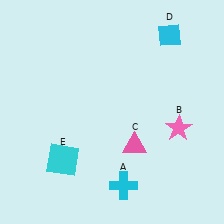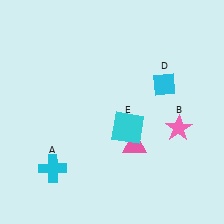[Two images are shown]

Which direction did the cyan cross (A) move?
The cyan cross (A) moved left.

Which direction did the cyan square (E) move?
The cyan square (E) moved right.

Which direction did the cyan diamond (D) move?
The cyan diamond (D) moved down.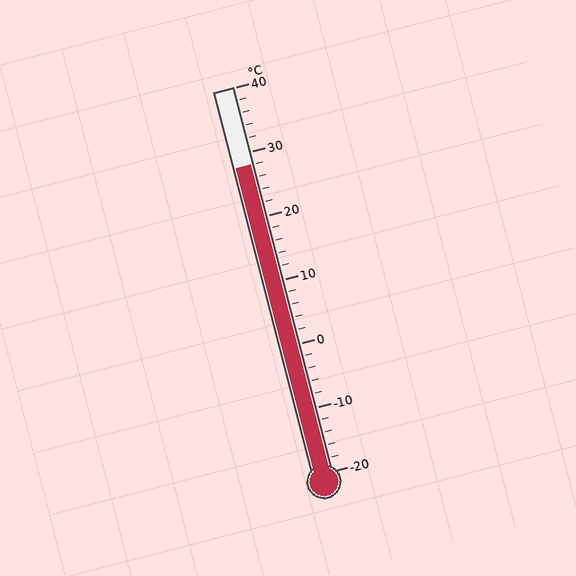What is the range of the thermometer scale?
The thermometer scale ranges from -20°C to 40°C.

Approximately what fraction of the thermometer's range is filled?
The thermometer is filled to approximately 80% of its range.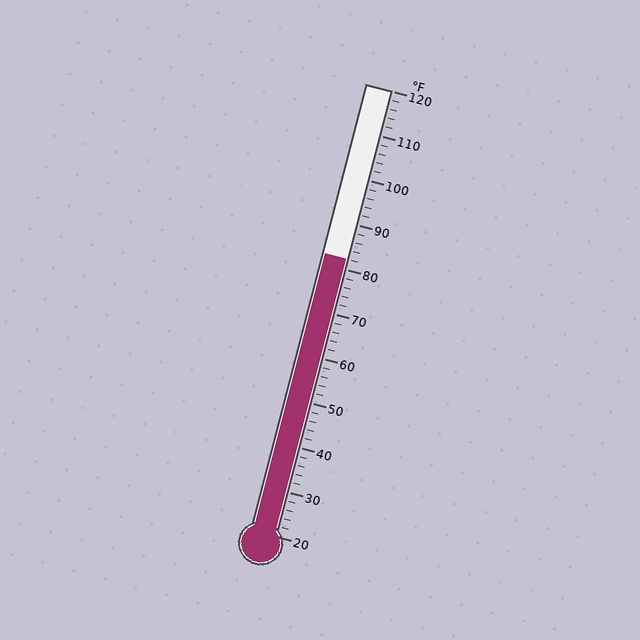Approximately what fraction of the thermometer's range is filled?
The thermometer is filled to approximately 60% of its range.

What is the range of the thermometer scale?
The thermometer scale ranges from 20°F to 120°F.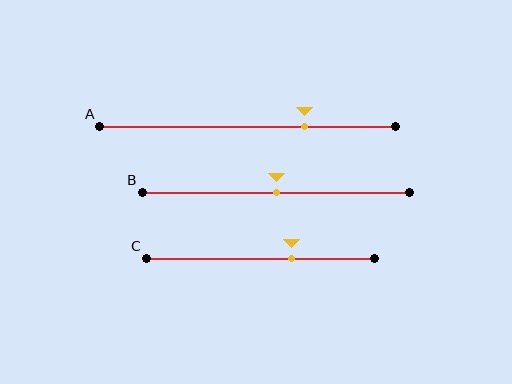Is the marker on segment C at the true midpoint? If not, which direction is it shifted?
No, the marker on segment C is shifted to the right by about 14% of the segment length.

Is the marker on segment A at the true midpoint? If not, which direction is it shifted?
No, the marker on segment A is shifted to the right by about 19% of the segment length.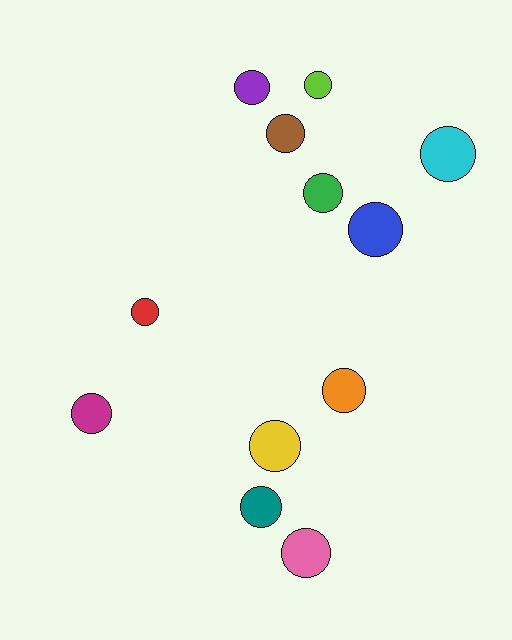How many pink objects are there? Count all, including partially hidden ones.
There is 1 pink object.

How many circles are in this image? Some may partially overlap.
There are 12 circles.